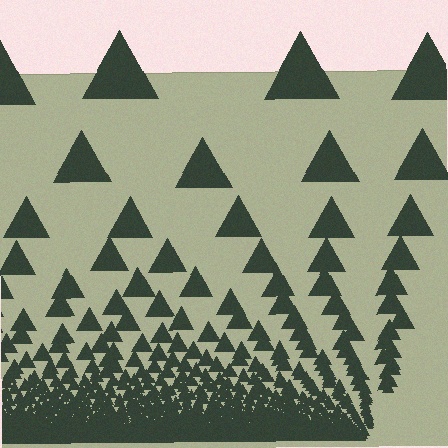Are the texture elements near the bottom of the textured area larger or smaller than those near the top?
Smaller. The gradient is inverted — elements near the bottom are smaller and denser.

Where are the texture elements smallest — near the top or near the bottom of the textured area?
Near the bottom.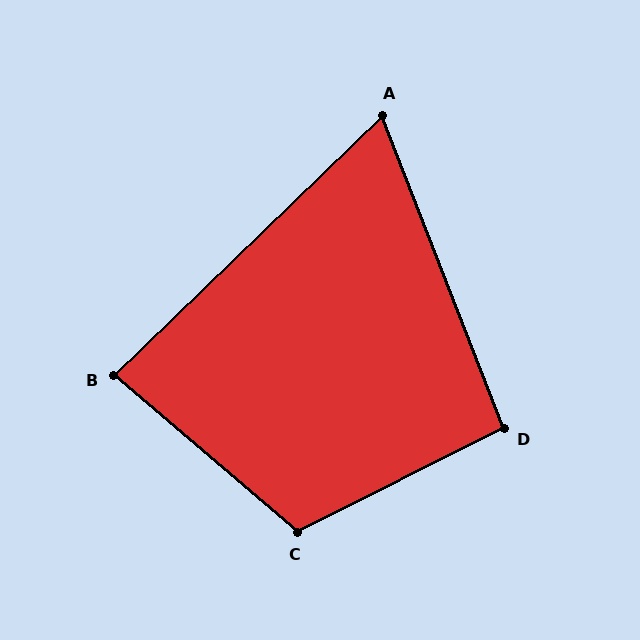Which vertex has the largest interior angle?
C, at approximately 113 degrees.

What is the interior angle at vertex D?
Approximately 95 degrees (obtuse).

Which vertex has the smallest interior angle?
A, at approximately 67 degrees.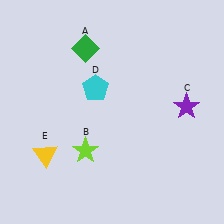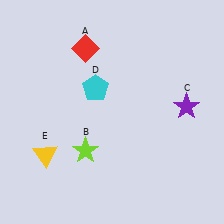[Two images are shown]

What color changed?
The diamond (A) changed from green in Image 1 to red in Image 2.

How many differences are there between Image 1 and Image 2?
There is 1 difference between the two images.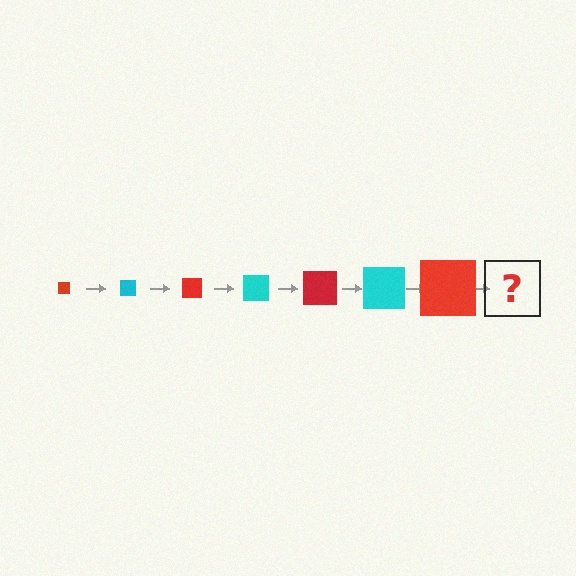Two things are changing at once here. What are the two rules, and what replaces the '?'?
The two rules are that the square grows larger each step and the color cycles through red and cyan. The '?' should be a cyan square, larger than the previous one.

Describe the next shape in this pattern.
It should be a cyan square, larger than the previous one.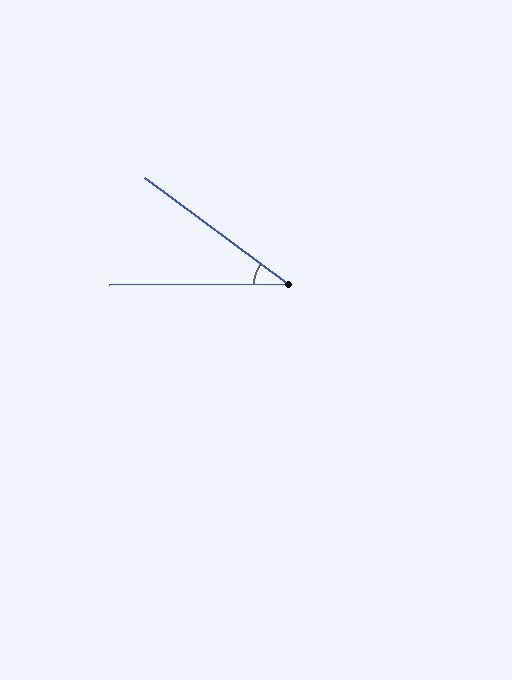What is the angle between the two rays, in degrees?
Approximately 37 degrees.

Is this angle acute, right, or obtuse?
It is acute.